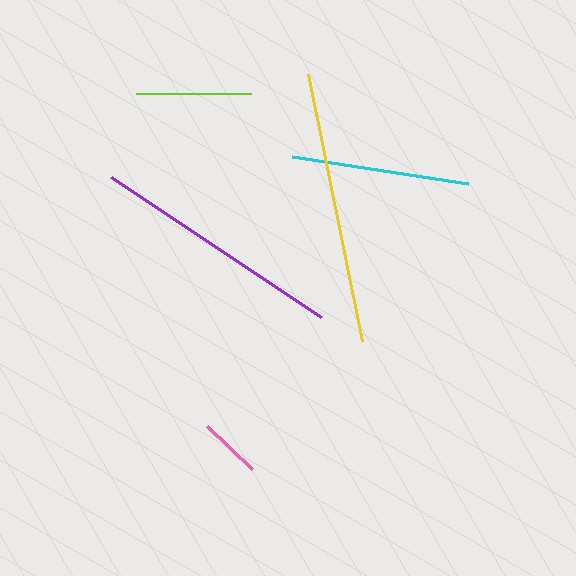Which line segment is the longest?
The yellow line is the longest at approximately 273 pixels.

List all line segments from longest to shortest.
From longest to shortest: yellow, purple, cyan, lime, pink.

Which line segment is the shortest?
The pink line is the shortest at approximately 63 pixels.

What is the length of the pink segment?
The pink segment is approximately 63 pixels long.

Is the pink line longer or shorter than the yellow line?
The yellow line is longer than the pink line.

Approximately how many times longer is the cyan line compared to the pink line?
The cyan line is approximately 2.8 times the length of the pink line.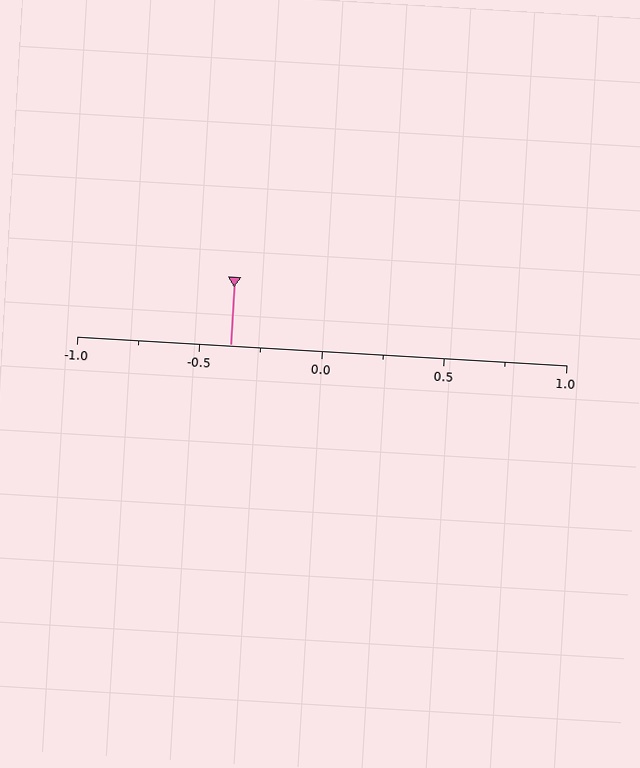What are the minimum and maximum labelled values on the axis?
The axis runs from -1.0 to 1.0.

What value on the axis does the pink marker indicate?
The marker indicates approximately -0.38.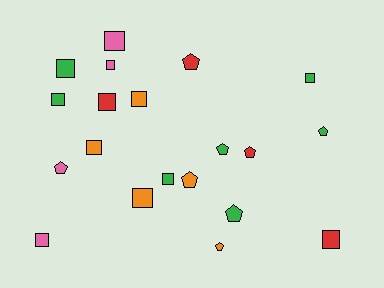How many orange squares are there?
There are 3 orange squares.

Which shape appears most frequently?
Square, with 12 objects.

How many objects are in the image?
There are 20 objects.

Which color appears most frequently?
Green, with 7 objects.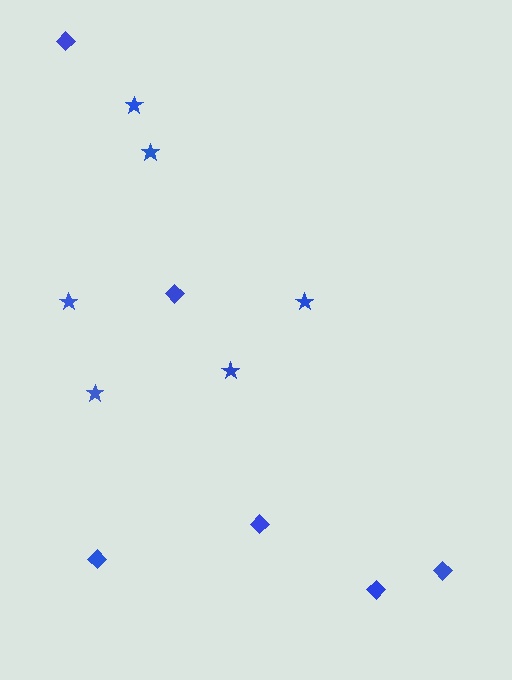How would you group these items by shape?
There are 2 groups: one group of stars (6) and one group of diamonds (6).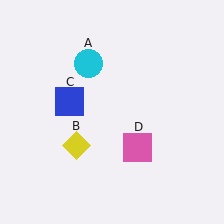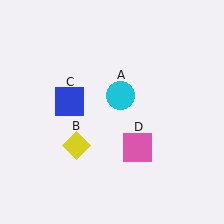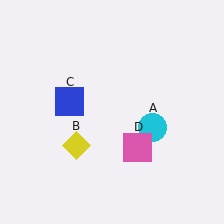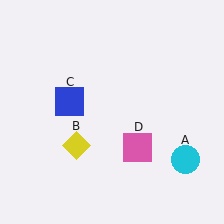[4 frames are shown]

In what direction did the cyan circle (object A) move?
The cyan circle (object A) moved down and to the right.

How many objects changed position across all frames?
1 object changed position: cyan circle (object A).